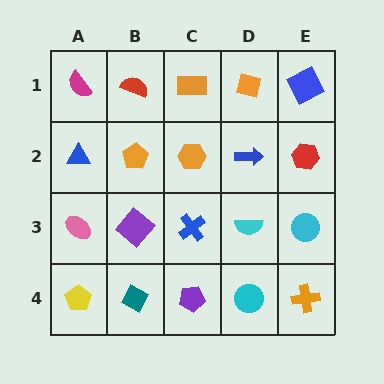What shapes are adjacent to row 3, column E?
A red hexagon (row 2, column E), an orange cross (row 4, column E), a cyan semicircle (row 3, column D).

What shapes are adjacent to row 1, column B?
An orange pentagon (row 2, column B), a magenta semicircle (row 1, column A), an orange rectangle (row 1, column C).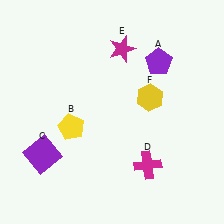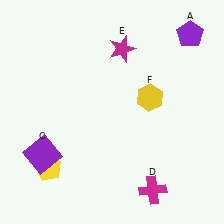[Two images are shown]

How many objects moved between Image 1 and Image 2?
3 objects moved between the two images.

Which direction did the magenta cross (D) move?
The magenta cross (D) moved down.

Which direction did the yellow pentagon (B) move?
The yellow pentagon (B) moved down.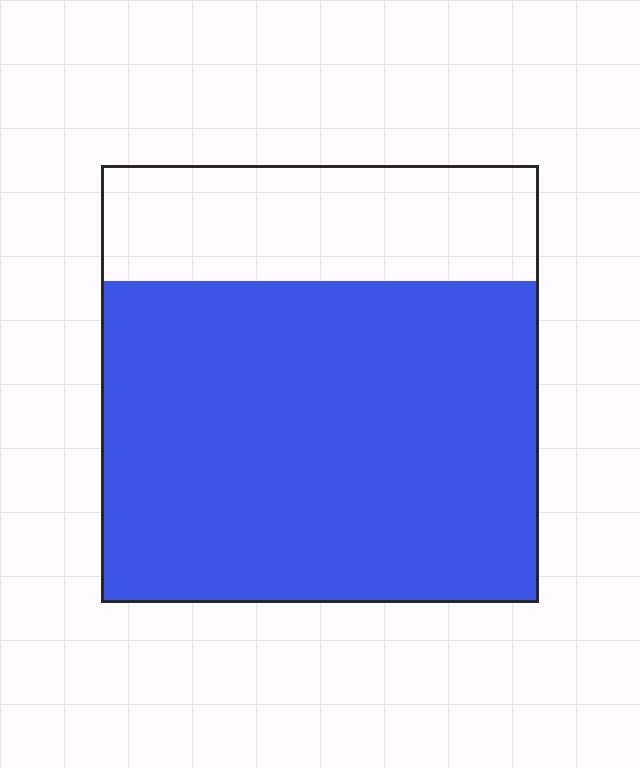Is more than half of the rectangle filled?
Yes.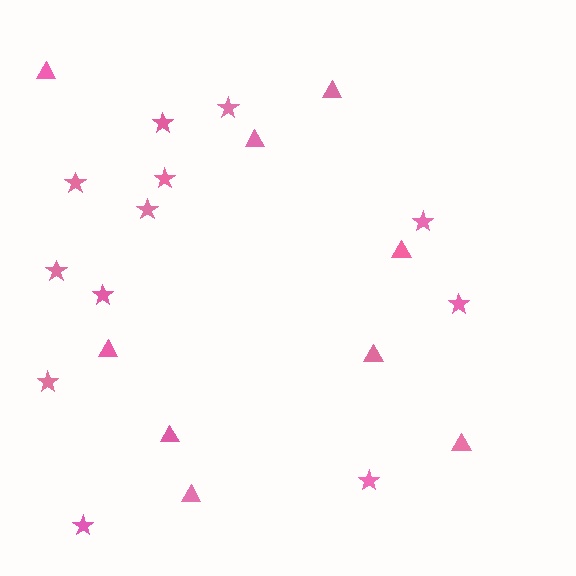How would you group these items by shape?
There are 2 groups: one group of stars (12) and one group of triangles (9).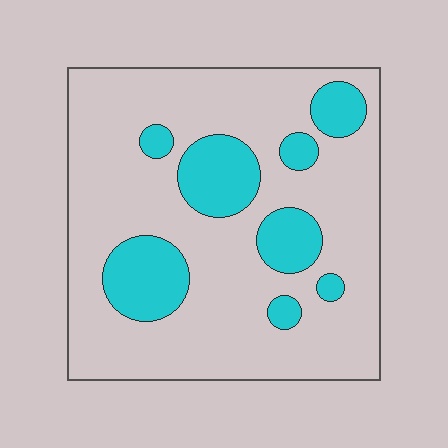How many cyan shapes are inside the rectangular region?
8.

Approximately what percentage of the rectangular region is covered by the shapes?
Approximately 20%.